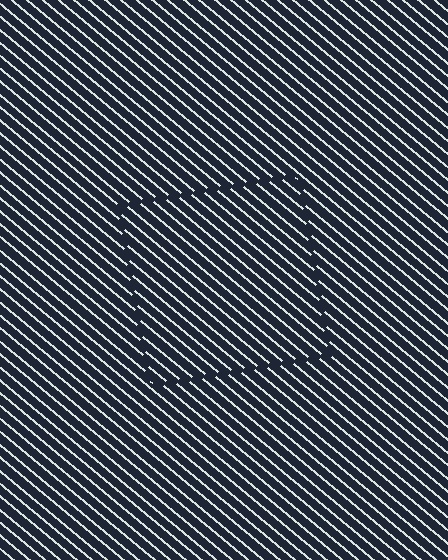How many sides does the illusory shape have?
4 sides — the line-ends trace a square.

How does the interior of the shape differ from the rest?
The interior of the shape contains the same grating, shifted by half a period — the contour is defined by the phase discontinuity where line-ends from the inner and outer gratings abut.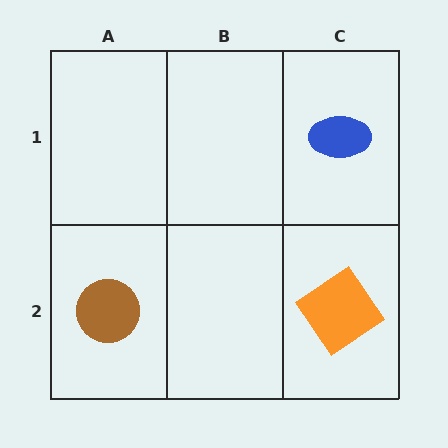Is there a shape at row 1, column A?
No, that cell is empty.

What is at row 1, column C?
A blue ellipse.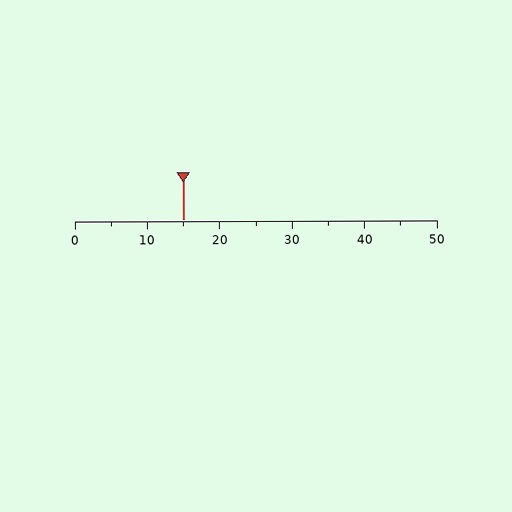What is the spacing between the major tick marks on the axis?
The major ticks are spaced 10 apart.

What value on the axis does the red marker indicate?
The marker indicates approximately 15.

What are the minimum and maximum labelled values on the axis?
The axis runs from 0 to 50.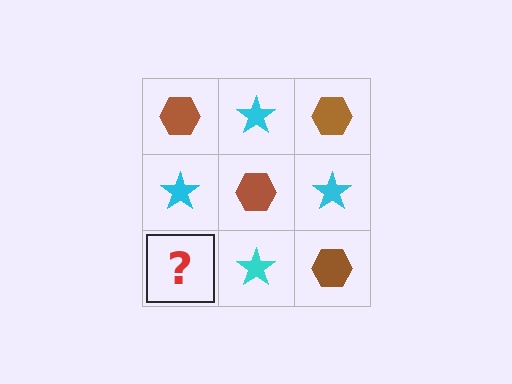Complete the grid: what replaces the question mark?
The question mark should be replaced with a brown hexagon.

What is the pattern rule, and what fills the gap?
The rule is that it alternates brown hexagon and cyan star in a checkerboard pattern. The gap should be filled with a brown hexagon.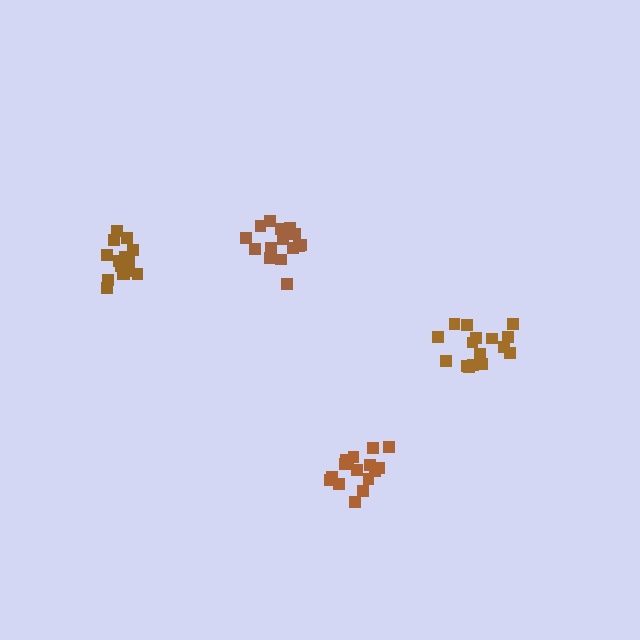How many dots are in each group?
Group 1: 16 dots, Group 2: 16 dots, Group 3: 16 dots, Group 4: 16 dots (64 total).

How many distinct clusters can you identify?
There are 4 distinct clusters.